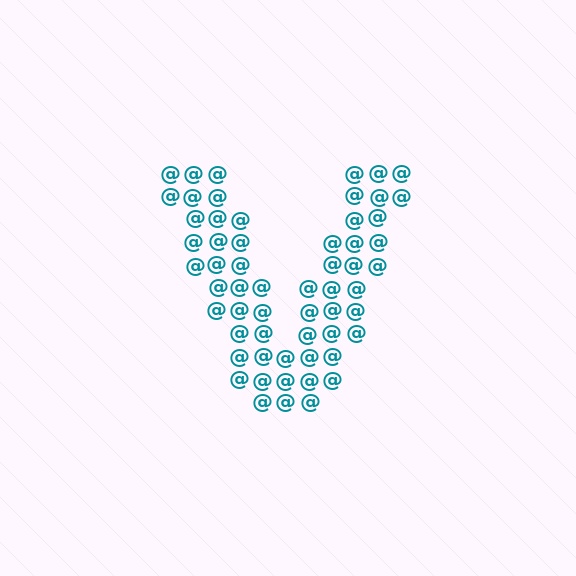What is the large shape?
The large shape is the letter V.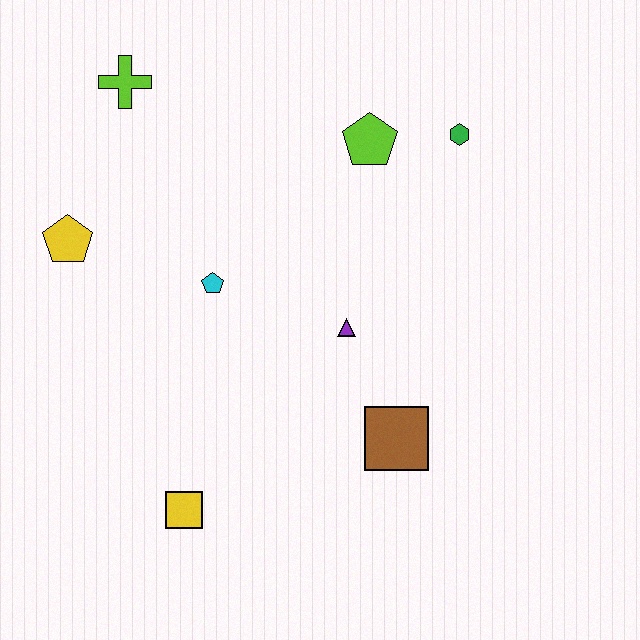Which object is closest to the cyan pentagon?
The purple triangle is closest to the cyan pentagon.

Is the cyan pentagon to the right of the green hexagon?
No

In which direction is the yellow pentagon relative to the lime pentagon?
The yellow pentagon is to the left of the lime pentagon.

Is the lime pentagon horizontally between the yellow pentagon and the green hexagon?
Yes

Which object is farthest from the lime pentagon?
The yellow square is farthest from the lime pentagon.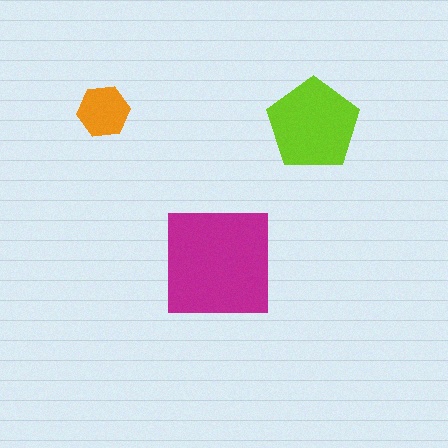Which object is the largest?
The magenta square.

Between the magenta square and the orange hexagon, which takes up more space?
The magenta square.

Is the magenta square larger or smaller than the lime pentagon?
Larger.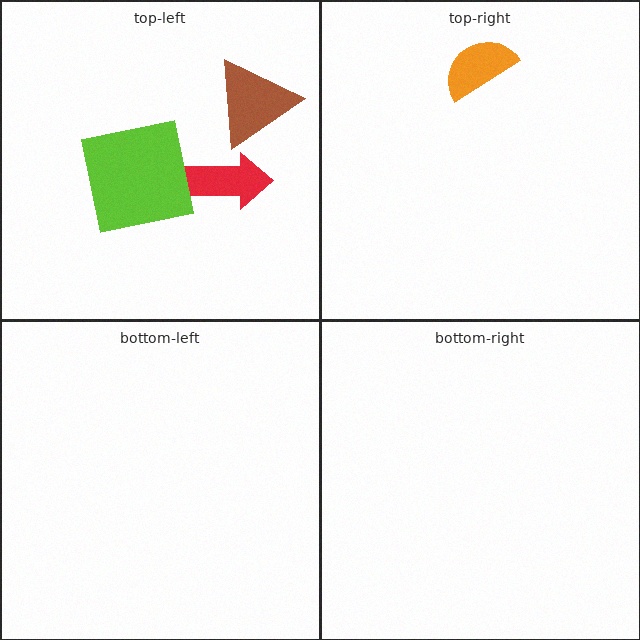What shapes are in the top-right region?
The orange semicircle.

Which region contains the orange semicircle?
The top-right region.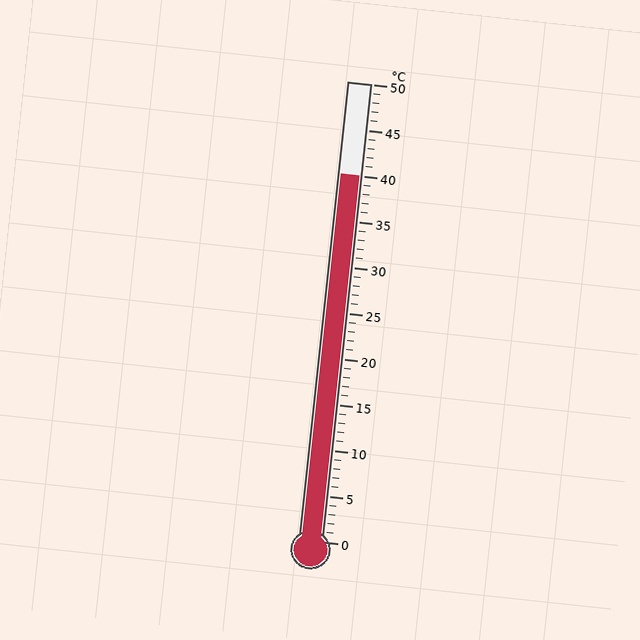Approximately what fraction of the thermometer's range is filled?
The thermometer is filled to approximately 80% of its range.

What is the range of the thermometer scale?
The thermometer scale ranges from 0°C to 50°C.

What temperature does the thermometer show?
The thermometer shows approximately 40°C.